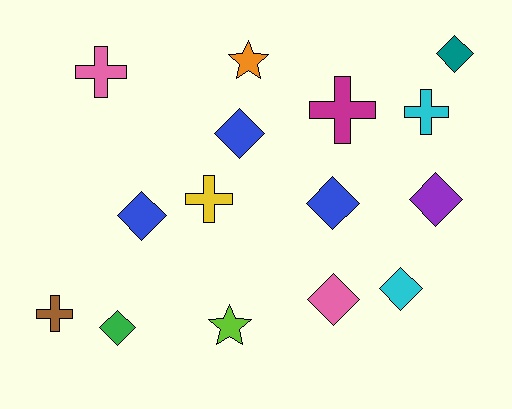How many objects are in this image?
There are 15 objects.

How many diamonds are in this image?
There are 8 diamonds.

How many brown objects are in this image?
There is 1 brown object.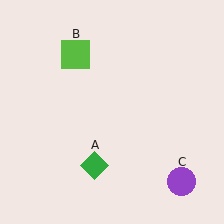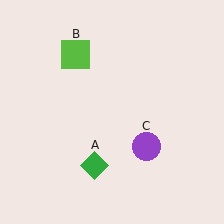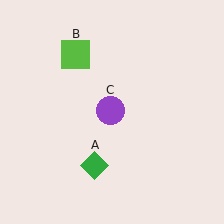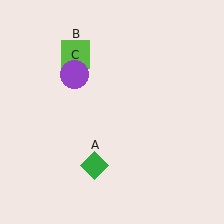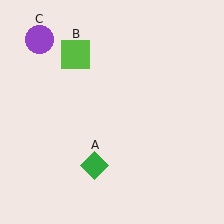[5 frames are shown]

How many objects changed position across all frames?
1 object changed position: purple circle (object C).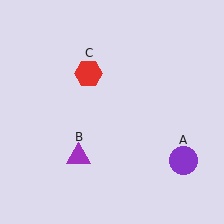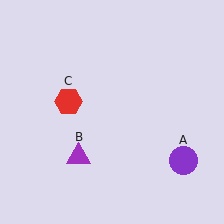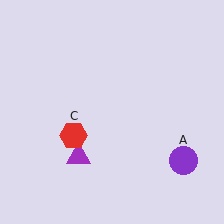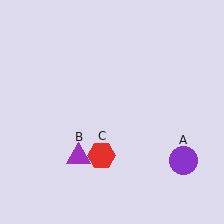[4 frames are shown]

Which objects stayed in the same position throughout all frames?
Purple circle (object A) and purple triangle (object B) remained stationary.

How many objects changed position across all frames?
1 object changed position: red hexagon (object C).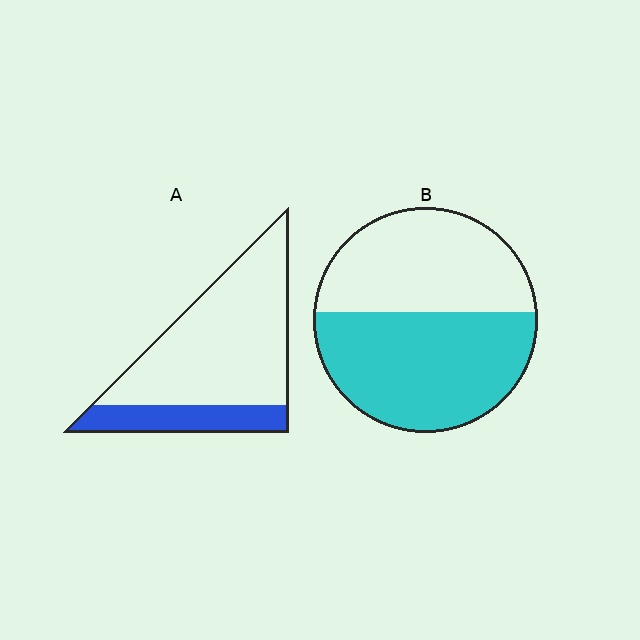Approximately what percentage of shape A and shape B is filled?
A is approximately 25% and B is approximately 55%.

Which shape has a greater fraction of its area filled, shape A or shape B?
Shape B.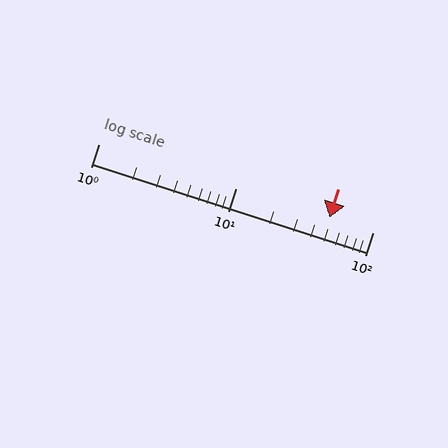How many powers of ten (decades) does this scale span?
The scale spans 2 decades, from 1 to 100.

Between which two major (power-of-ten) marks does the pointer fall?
The pointer is between 10 and 100.